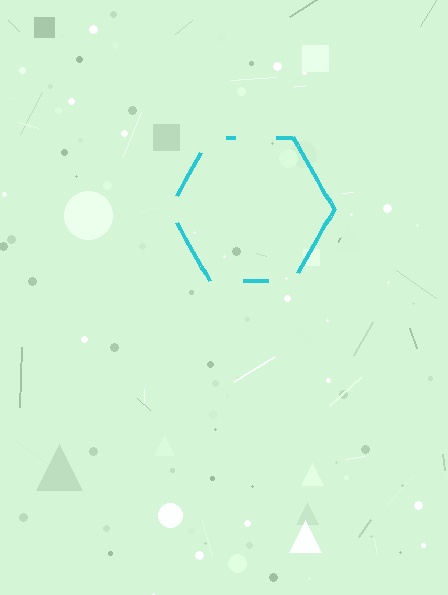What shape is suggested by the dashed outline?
The dashed outline suggests a hexagon.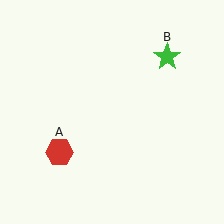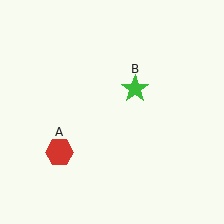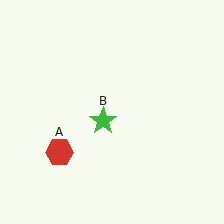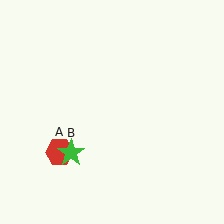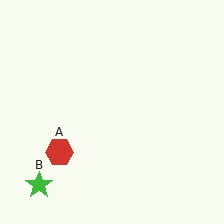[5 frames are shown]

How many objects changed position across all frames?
1 object changed position: green star (object B).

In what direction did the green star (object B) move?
The green star (object B) moved down and to the left.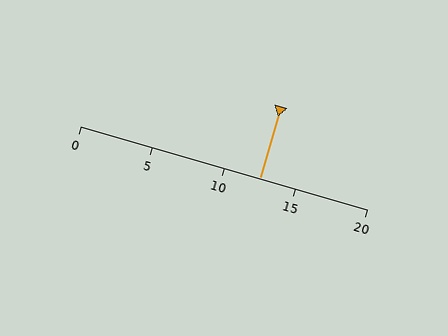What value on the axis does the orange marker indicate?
The marker indicates approximately 12.5.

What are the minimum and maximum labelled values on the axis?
The axis runs from 0 to 20.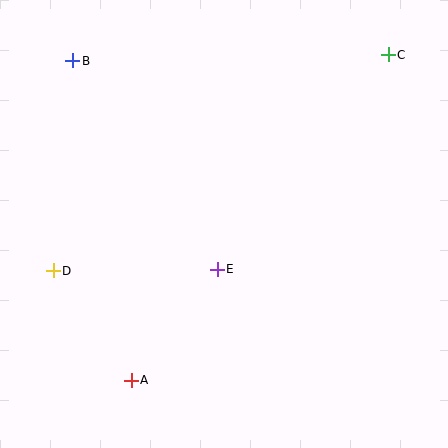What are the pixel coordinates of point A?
Point A is at (131, 380).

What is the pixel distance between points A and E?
The distance between A and E is 140 pixels.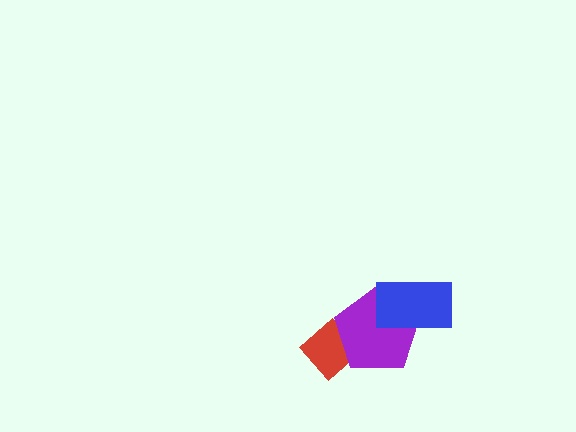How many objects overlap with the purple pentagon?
2 objects overlap with the purple pentagon.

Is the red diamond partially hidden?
Yes, it is partially covered by another shape.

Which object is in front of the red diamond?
The purple pentagon is in front of the red diamond.